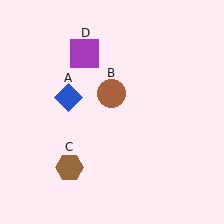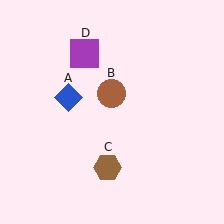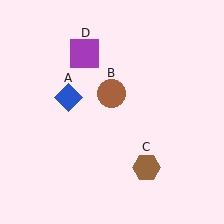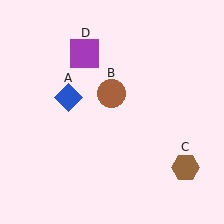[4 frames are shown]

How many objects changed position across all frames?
1 object changed position: brown hexagon (object C).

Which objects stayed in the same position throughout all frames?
Blue diamond (object A) and brown circle (object B) and purple square (object D) remained stationary.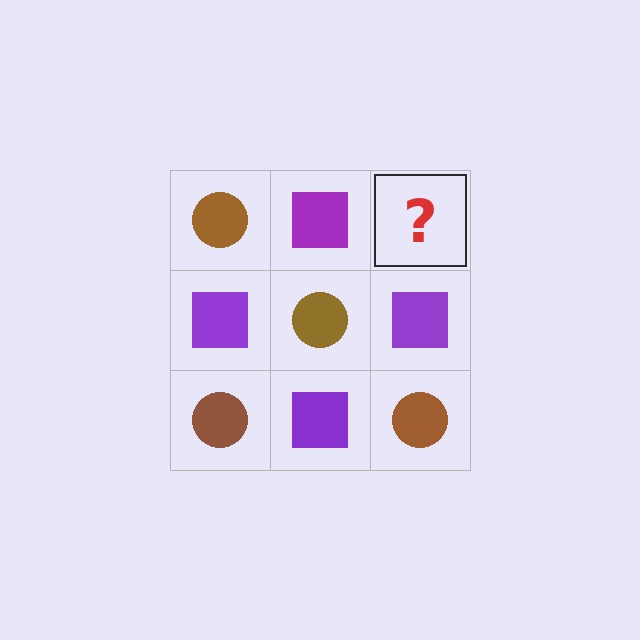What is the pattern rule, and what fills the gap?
The rule is that it alternates brown circle and purple square in a checkerboard pattern. The gap should be filled with a brown circle.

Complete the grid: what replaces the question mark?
The question mark should be replaced with a brown circle.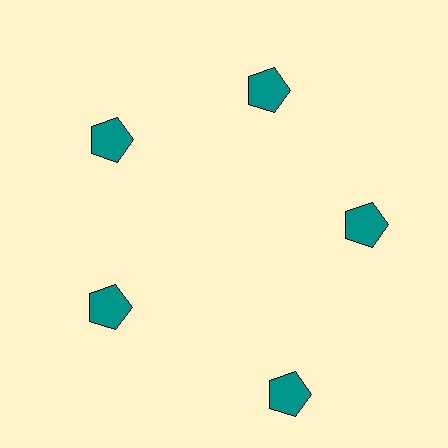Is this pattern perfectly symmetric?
No. The 5 teal pentagons are arranged in a ring, but one element near the 5 o'clock position is pushed outward from the center, breaking the 5-fold rotational symmetry.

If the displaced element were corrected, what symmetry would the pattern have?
It would have 5-fold rotational symmetry — the pattern would map onto itself every 72 degrees.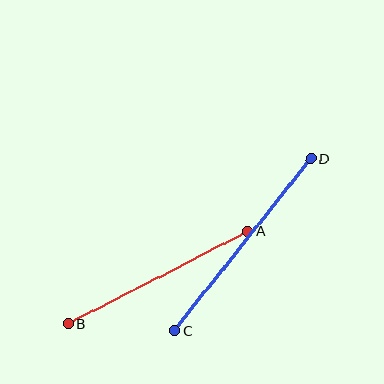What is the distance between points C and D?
The distance is approximately 219 pixels.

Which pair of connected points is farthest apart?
Points C and D are farthest apart.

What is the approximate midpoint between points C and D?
The midpoint is at approximately (243, 245) pixels.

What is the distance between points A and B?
The distance is approximately 202 pixels.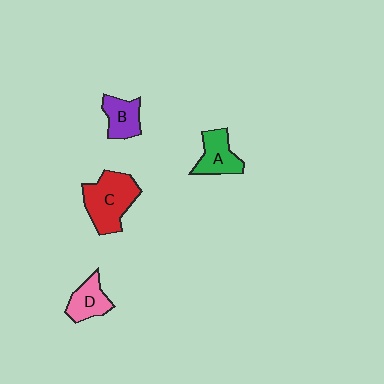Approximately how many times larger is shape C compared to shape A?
Approximately 1.6 times.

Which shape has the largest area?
Shape C (red).